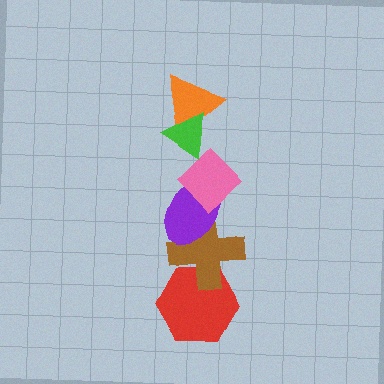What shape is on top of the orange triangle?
The green triangle is on top of the orange triangle.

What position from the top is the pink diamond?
The pink diamond is 3rd from the top.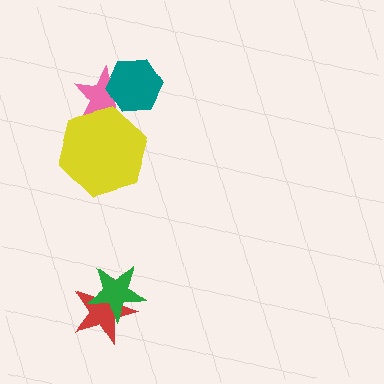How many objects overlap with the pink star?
2 objects overlap with the pink star.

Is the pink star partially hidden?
Yes, it is partially covered by another shape.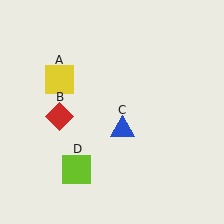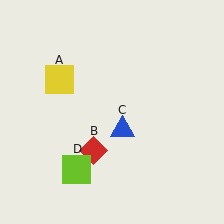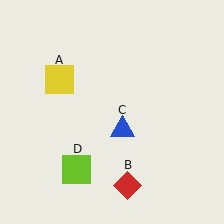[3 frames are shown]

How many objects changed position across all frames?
1 object changed position: red diamond (object B).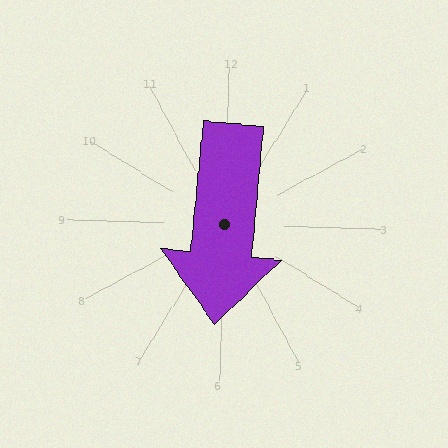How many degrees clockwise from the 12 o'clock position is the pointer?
Approximately 184 degrees.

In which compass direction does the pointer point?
South.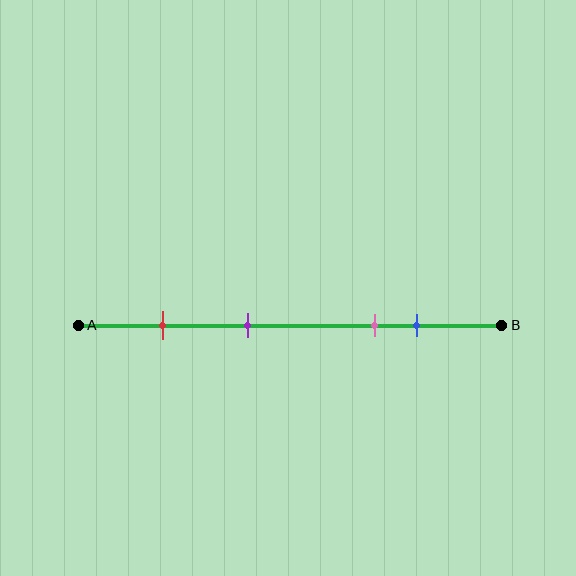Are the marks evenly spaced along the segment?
No, the marks are not evenly spaced.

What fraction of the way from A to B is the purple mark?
The purple mark is approximately 40% (0.4) of the way from A to B.